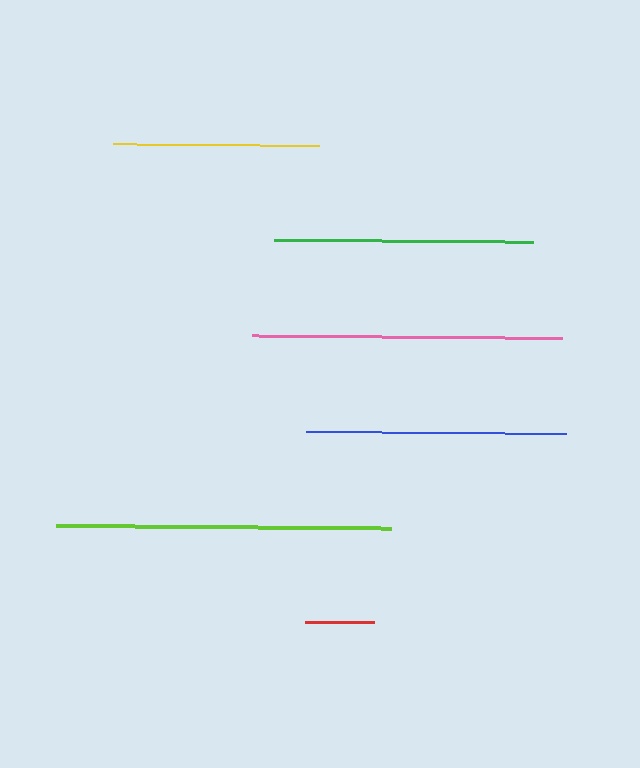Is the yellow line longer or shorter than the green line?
The green line is longer than the yellow line.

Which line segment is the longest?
The lime line is the longest at approximately 334 pixels.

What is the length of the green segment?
The green segment is approximately 259 pixels long.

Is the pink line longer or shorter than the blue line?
The pink line is longer than the blue line.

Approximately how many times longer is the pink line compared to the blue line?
The pink line is approximately 1.2 times the length of the blue line.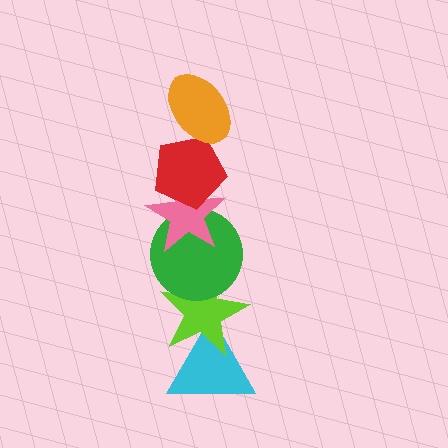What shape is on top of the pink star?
The red pentagon is on top of the pink star.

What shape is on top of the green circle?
The pink star is on top of the green circle.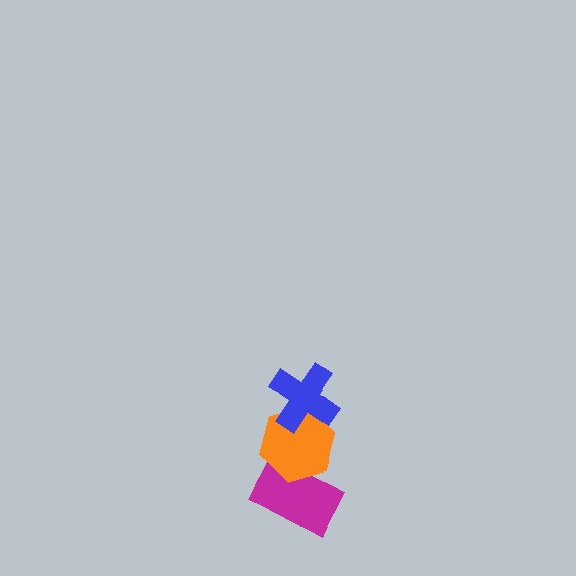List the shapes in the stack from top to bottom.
From top to bottom: the blue cross, the orange hexagon, the magenta rectangle.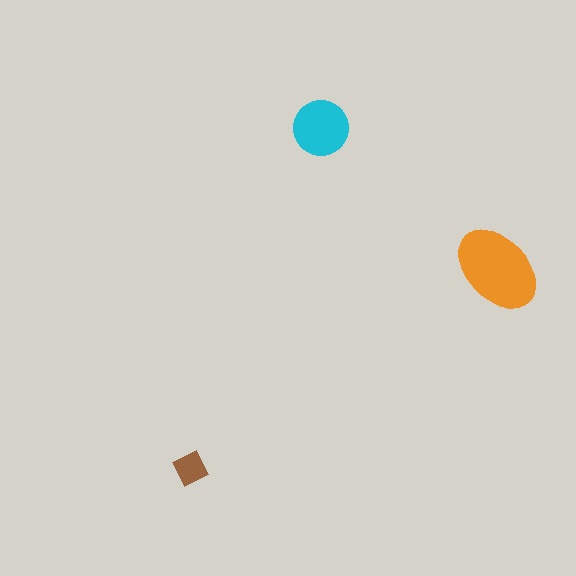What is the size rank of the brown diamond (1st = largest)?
3rd.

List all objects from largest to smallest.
The orange ellipse, the cyan circle, the brown diamond.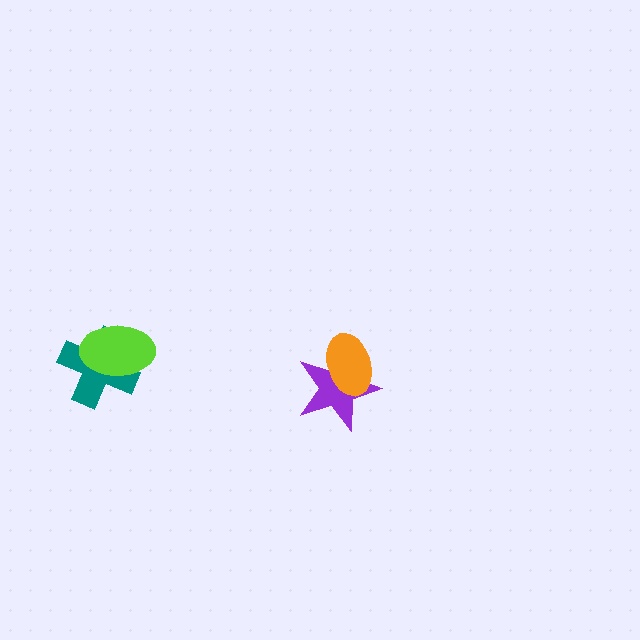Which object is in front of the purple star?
The orange ellipse is in front of the purple star.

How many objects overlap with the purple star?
1 object overlaps with the purple star.